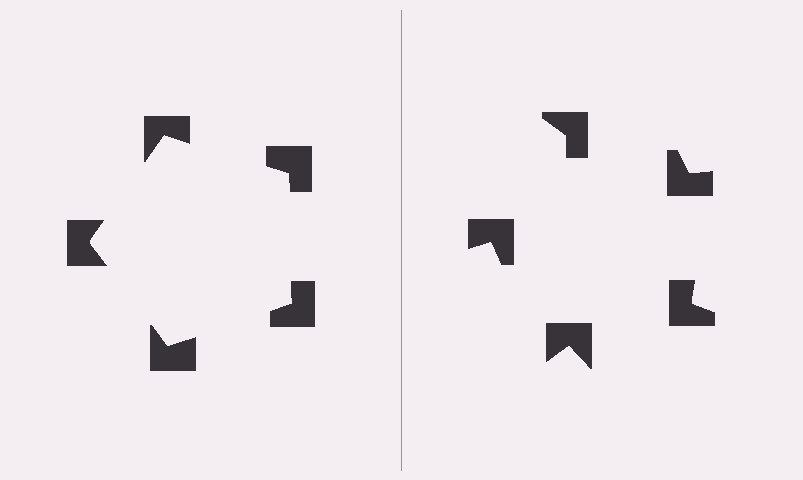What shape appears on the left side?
An illusory pentagon.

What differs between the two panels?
The notched squares are positioned identically on both sides; only the wedge orientations differ. On the left they align to a pentagon; on the right they are misaligned.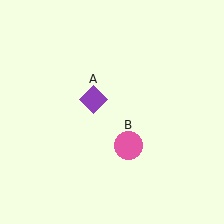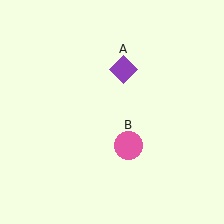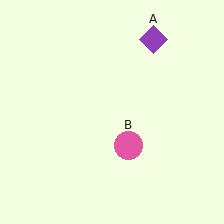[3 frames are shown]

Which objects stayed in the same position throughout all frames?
Pink circle (object B) remained stationary.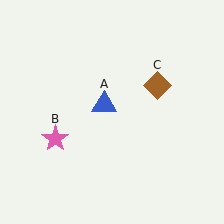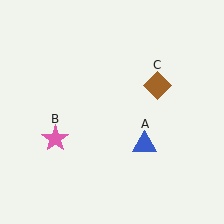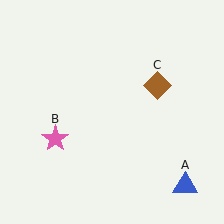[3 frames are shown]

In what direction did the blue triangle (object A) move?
The blue triangle (object A) moved down and to the right.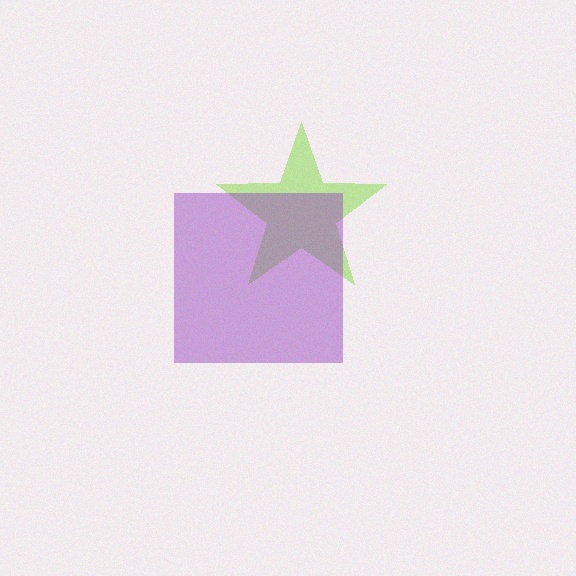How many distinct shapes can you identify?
There are 2 distinct shapes: a lime star, a purple square.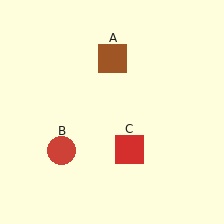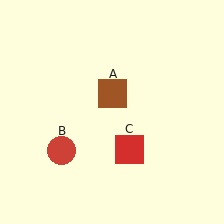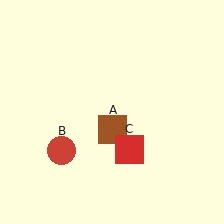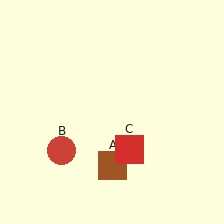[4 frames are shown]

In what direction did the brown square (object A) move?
The brown square (object A) moved down.